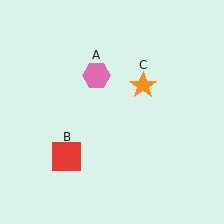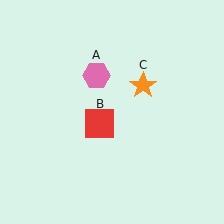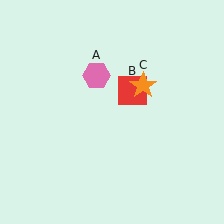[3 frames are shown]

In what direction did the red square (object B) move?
The red square (object B) moved up and to the right.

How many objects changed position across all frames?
1 object changed position: red square (object B).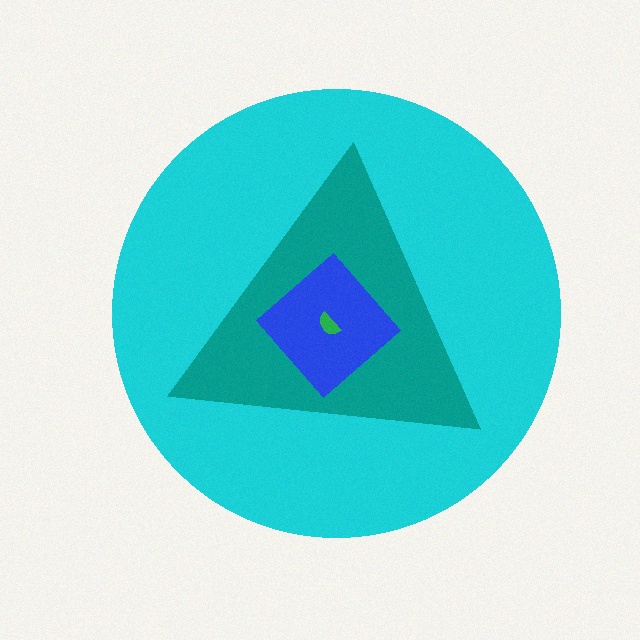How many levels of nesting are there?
4.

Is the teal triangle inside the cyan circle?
Yes.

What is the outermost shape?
The cyan circle.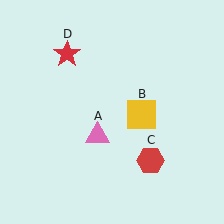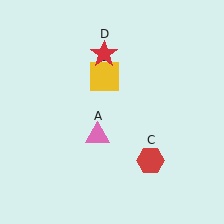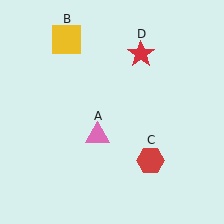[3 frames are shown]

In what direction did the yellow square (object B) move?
The yellow square (object B) moved up and to the left.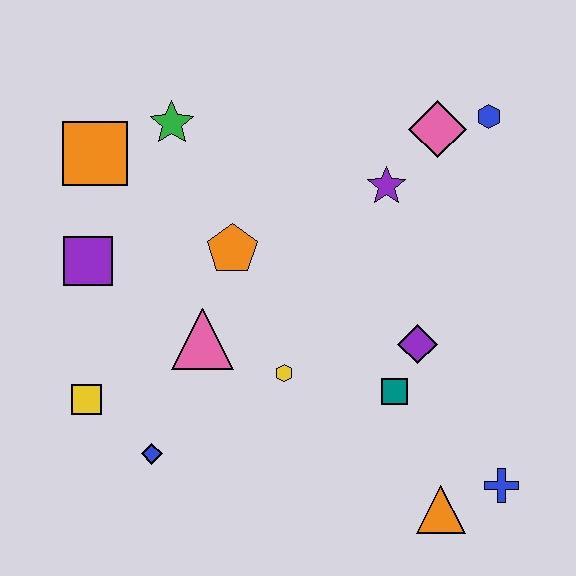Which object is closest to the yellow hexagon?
The pink triangle is closest to the yellow hexagon.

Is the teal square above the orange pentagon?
No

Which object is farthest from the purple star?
The yellow square is farthest from the purple star.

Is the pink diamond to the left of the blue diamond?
No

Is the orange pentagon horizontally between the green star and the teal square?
Yes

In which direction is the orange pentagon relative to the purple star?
The orange pentagon is to the left of the purple star.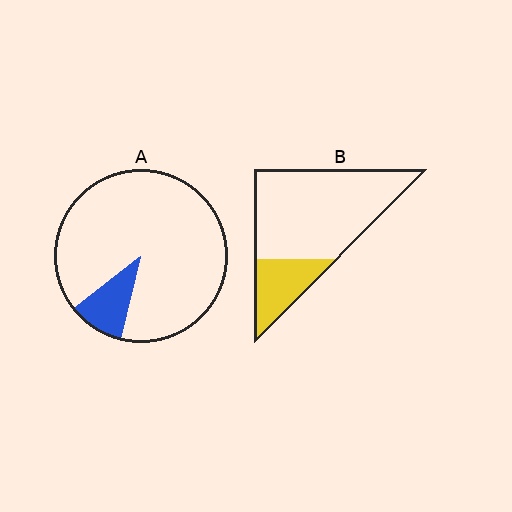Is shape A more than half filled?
No.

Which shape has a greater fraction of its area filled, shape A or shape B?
Shape B.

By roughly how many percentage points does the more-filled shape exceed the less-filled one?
By roughly 15 percentage points (B over A).